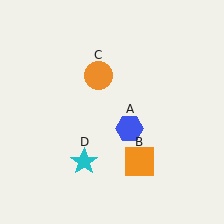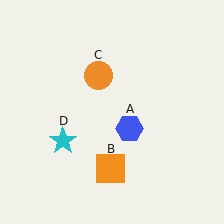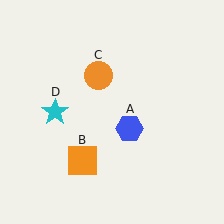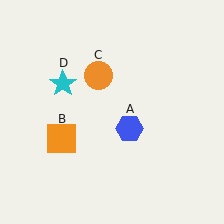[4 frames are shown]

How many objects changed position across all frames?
2 objects changed position: orange square (object B), cyan star (object D).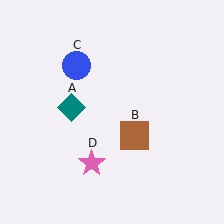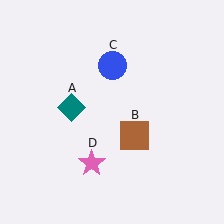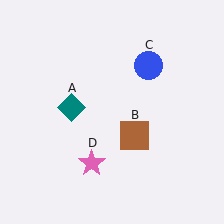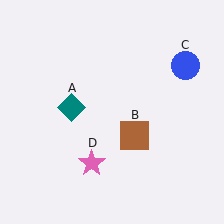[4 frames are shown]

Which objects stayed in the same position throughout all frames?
Teal diamond (object A) and brown square (object B) and pink star (object D) remained stationary.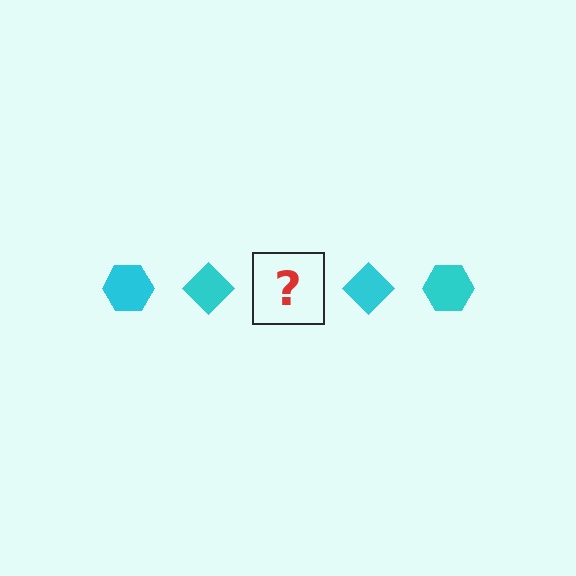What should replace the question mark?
The question mark should be replaced with a cyan hexagon.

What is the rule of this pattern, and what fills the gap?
The rule is that the pattern cycles through hexagon, diamond shapes in cyan. The gap should be filled with a cyan hexagon.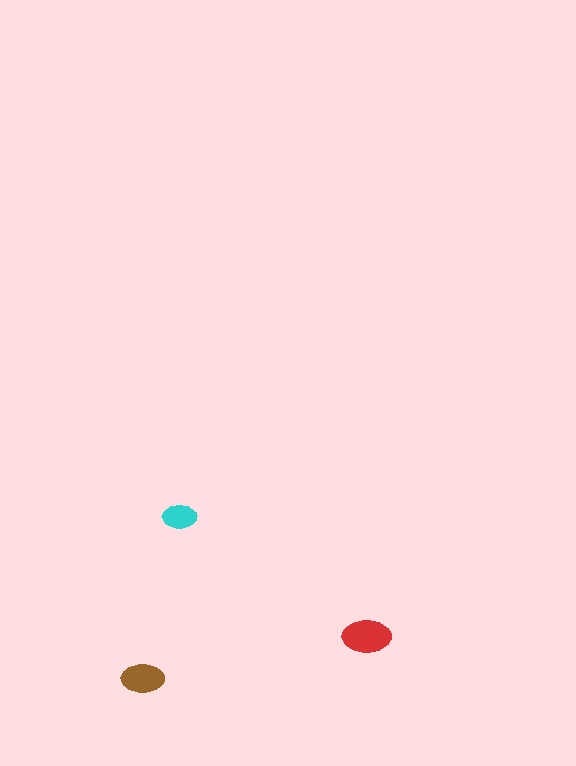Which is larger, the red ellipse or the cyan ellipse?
The red one.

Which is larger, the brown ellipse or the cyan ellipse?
The brown one.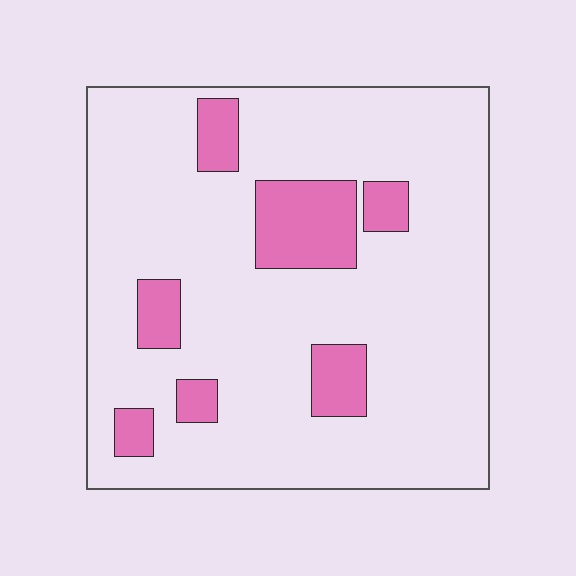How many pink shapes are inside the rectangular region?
7.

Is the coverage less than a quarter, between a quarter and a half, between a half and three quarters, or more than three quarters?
Less than a quarter.